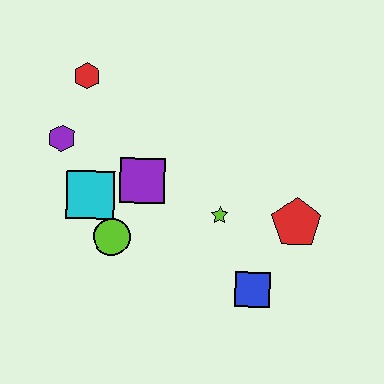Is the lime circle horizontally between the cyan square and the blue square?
Yes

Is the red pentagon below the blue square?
No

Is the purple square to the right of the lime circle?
Yes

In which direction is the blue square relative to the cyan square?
The blue square is to the right of the cyan square.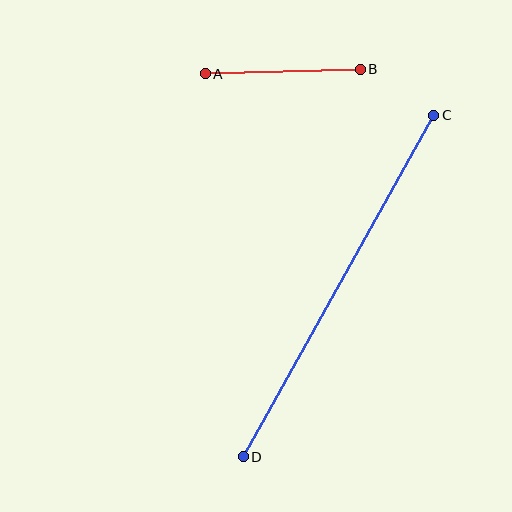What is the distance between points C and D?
The distance is approximately 391 pixels.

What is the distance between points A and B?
The distance is approximately 155 pixels.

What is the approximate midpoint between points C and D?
The midpoint is at approximately (339, 286) pixels.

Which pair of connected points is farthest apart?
Points C and D are farthest apart.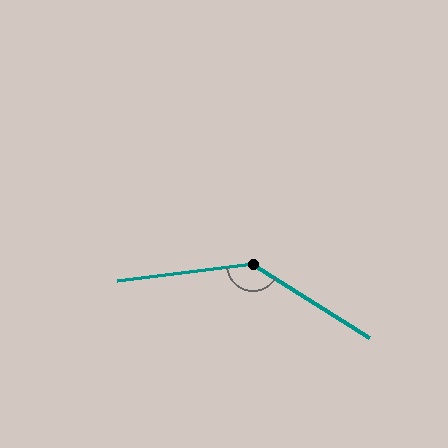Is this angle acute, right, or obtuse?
It is obtuse.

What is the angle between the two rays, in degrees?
Approximately 141 degrees.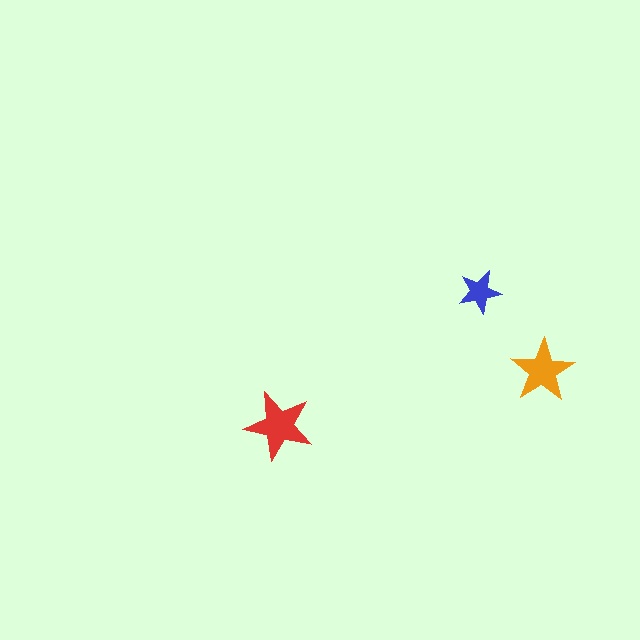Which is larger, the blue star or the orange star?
The orange one.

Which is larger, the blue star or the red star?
The red one.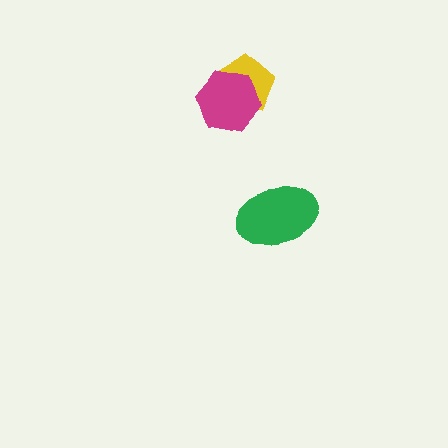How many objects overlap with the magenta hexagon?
1 object overlaps with the magenta hexagon.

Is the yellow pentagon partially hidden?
Yes, it is partially covered by another shape.